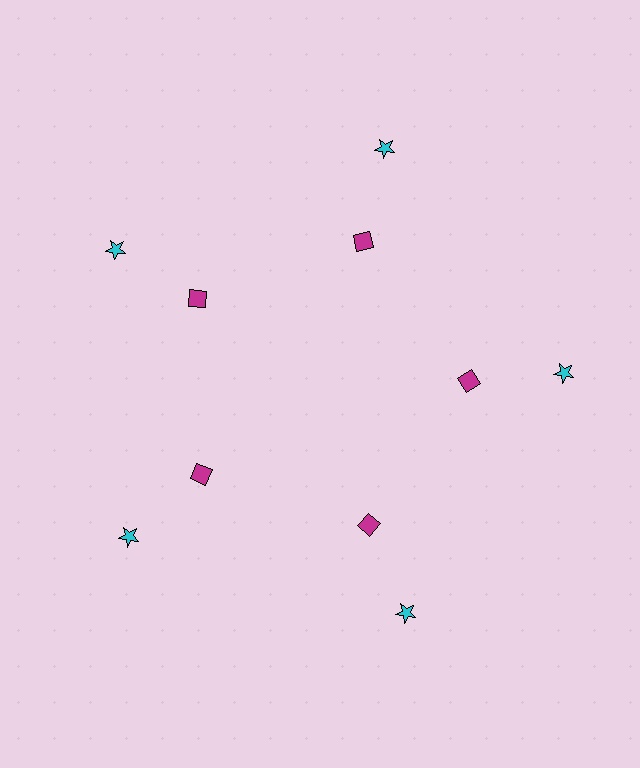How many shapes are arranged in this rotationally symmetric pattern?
There are 10 shapes, arranged in 5 groups of 2.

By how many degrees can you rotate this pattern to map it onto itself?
The pattern maps onto itself every 72 degrees of rotation.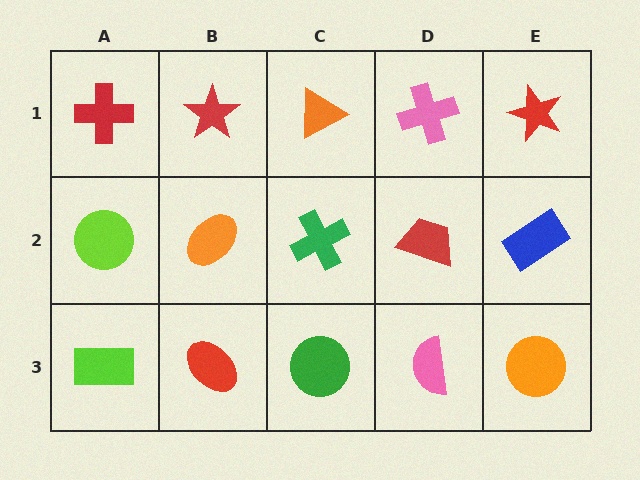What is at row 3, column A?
A lime rectangle.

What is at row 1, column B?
A red star.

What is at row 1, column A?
A red cross.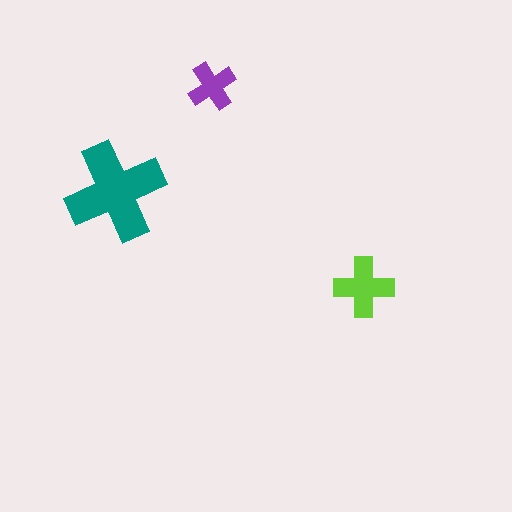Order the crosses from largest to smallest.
the teal one, the lime one, the purple one.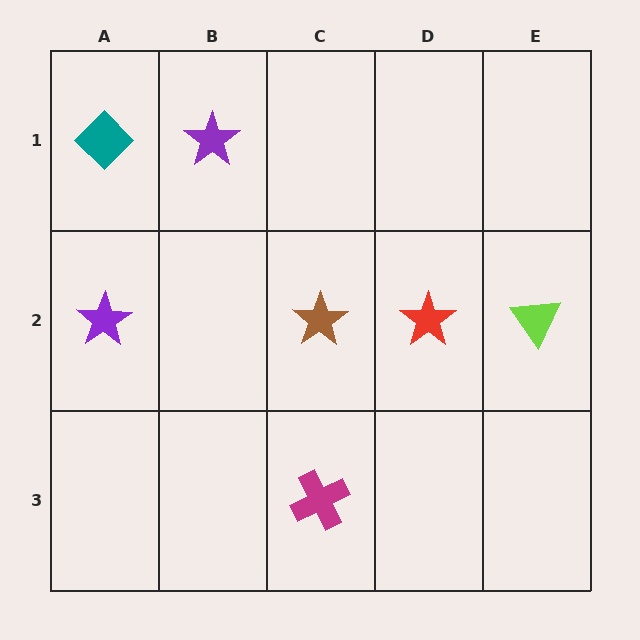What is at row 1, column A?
A teal diamond.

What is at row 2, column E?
A lime triangle.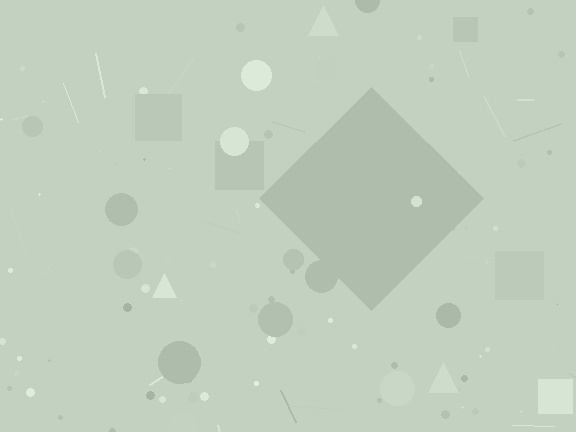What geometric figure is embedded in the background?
A diamond is embedded in the background.